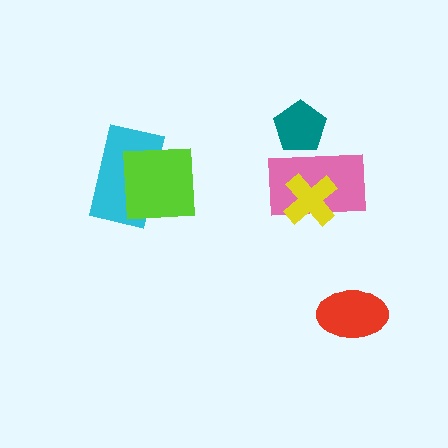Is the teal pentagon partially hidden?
Yes, it is partially covered by another shape.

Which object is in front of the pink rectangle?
The yellow cross is in front of the pink rectangle.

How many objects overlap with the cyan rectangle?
1 object overlaps with the cyan rectangle.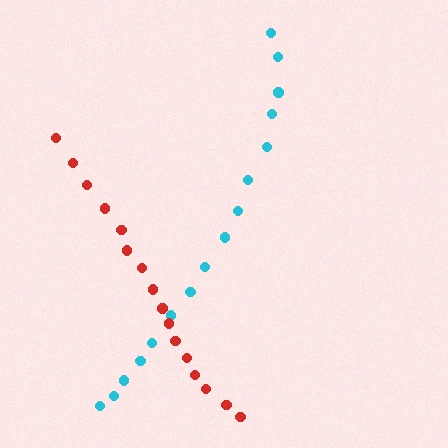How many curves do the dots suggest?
There are 2 distinct paths.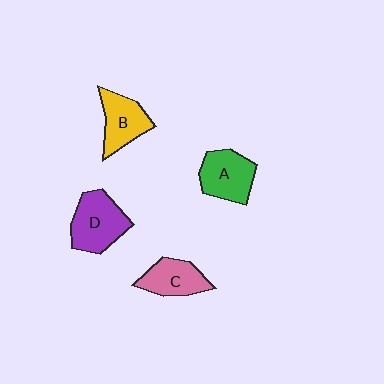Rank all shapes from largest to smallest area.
From largest to smallest: D (purple), A (green), B (yellow), C (pink).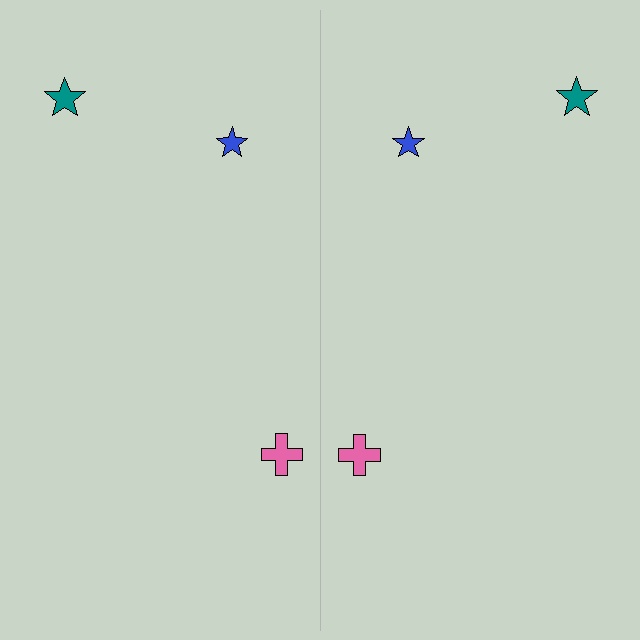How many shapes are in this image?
There are 6 shapes in this image.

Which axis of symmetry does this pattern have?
The pattern has a vertical axis of symmetry running through the center of the image.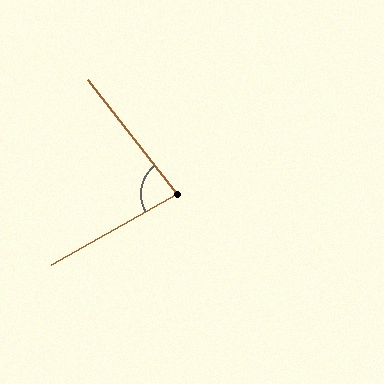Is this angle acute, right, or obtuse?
It is acute.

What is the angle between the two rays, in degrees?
Approximately 82 degrees.